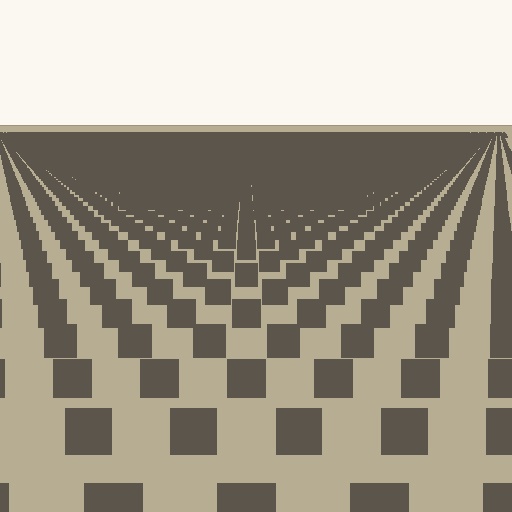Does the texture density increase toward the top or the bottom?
Density increases toward the top.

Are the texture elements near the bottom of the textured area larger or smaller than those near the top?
Larger. Near the bottom, elements are closer to the viewer and appear at a bigger on-screen size.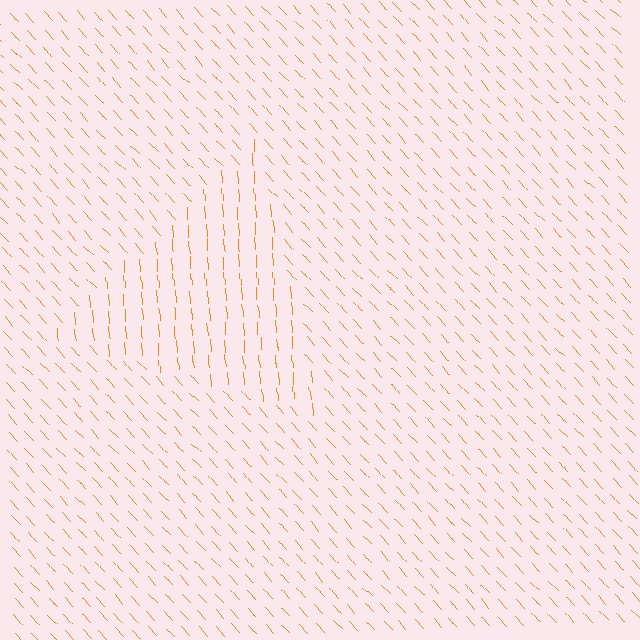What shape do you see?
I see a triangle.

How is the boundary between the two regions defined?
The boundary is defined purely by a change in line orientation (approximately 39 degrees difference). All lines are the same color and thickness.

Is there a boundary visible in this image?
Yes, there is a texture boundary formed by a change in line orientation.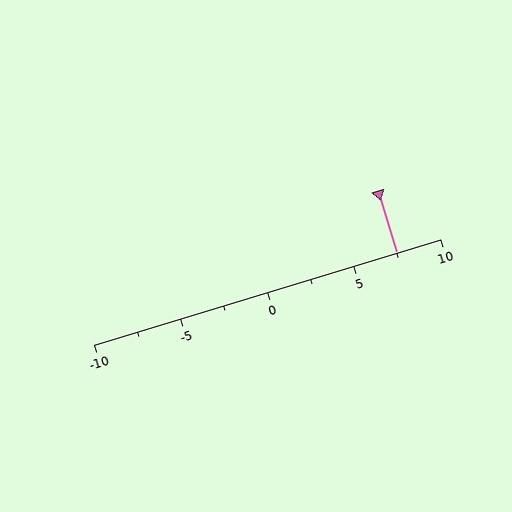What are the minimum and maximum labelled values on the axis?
The axis runs from -10 to 10.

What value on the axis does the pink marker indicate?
The marker indicates approximately 7.5.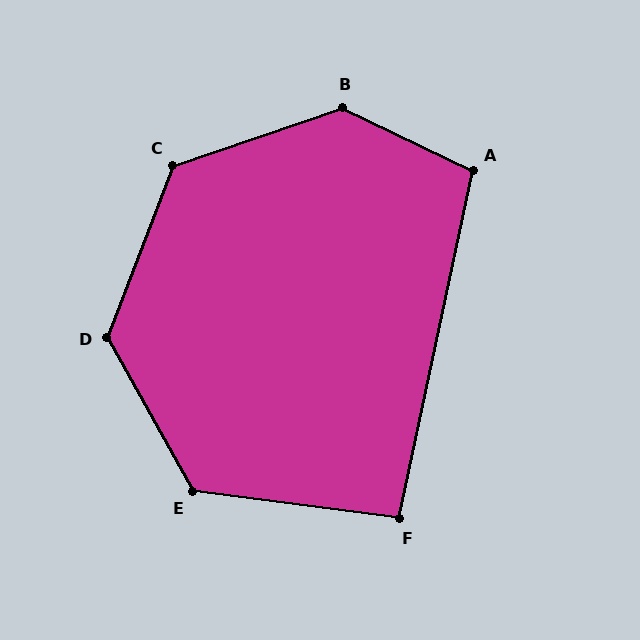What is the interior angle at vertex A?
Approximately 104 degrees (obtuse).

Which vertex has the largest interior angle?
B, at approximately 135 degrees.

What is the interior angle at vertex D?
Approximately 130 degrees (obtuse).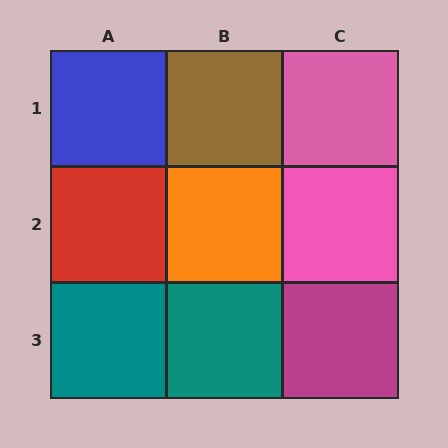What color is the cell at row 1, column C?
Pink.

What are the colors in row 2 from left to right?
Red, orange, pink.